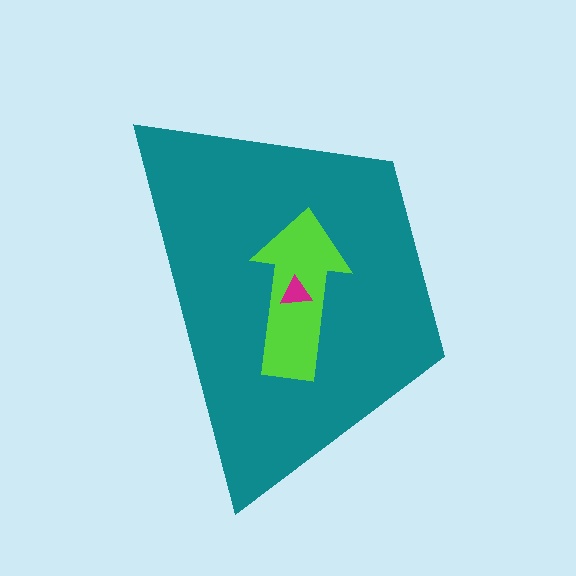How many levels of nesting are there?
3.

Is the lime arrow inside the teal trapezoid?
Yes.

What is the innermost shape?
The magenta triangle.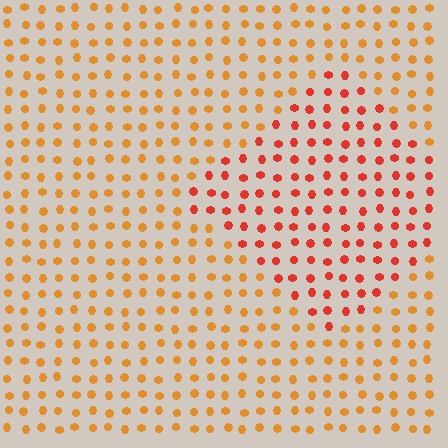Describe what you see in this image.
The image is filled with small orange elements in a uniform arrangement. A diamond-shaped region is visible where the elements are tinted to a slightly different hue, forming a subtle color boundary.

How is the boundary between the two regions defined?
The boundary is defined purely by a slight shift in hue (about 30 degrees). Spacing, size, and orientation are identical on both sides.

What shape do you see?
I see a diamond.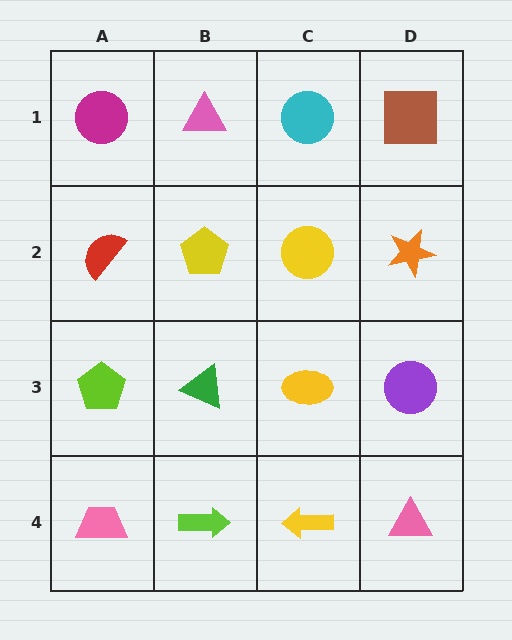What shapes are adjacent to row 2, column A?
A magenta circle (row 1, column A), a lime pentagon (row 3, column A), a yellow pentagon (row 2, column B).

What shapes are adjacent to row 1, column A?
A red semicircle (row 2, column A), a pink triangle (row 1, column B).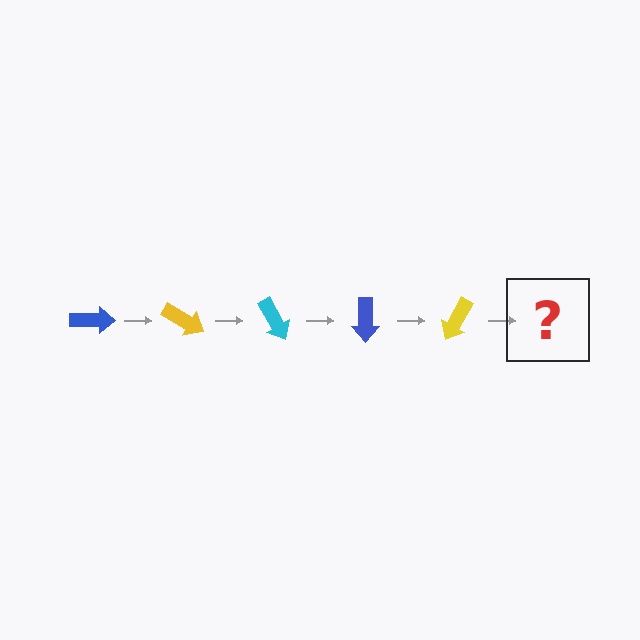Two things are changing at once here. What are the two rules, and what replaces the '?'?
The two rules are that it rotates 30 degrees each step and the color cycles through blue, yellow, and cyan. The '?' should be a cyan arrow, rotated 150 degrees from the start.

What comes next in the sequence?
The next element should be a cyan arrow, rotated 150 degrees from the start.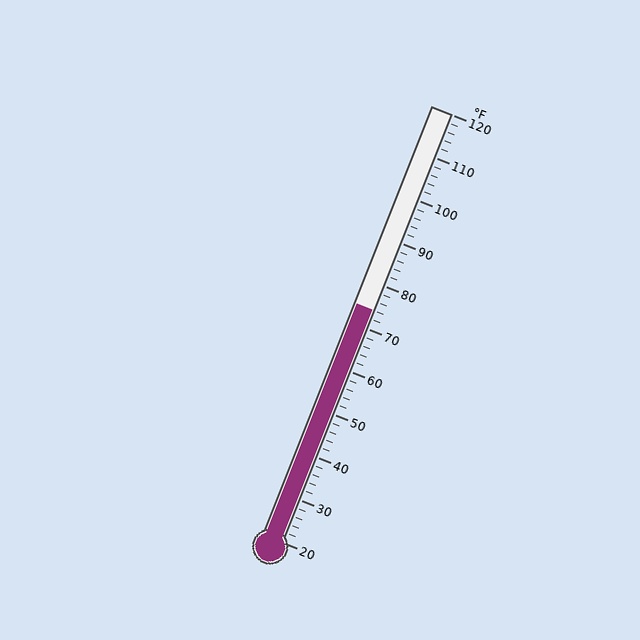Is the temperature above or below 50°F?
The temperature is above 50°F.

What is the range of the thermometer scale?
The thermometer scale ranges from 20°F to 120°F.